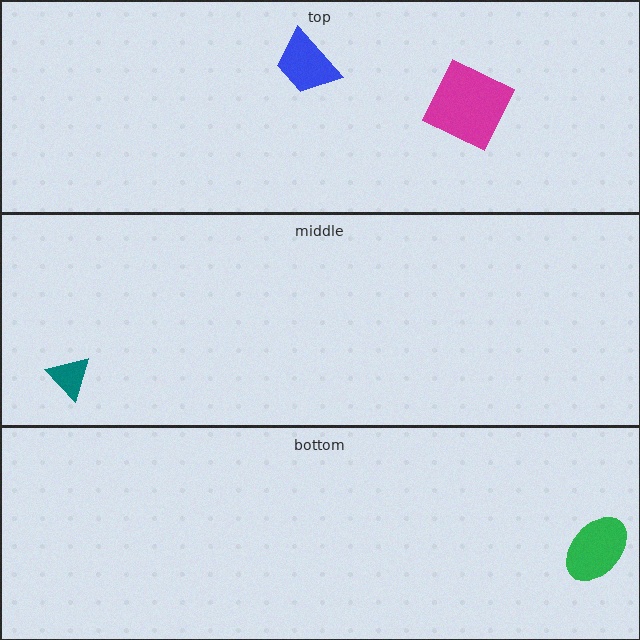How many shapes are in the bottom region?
1.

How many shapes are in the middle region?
1.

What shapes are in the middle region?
The teal triangle.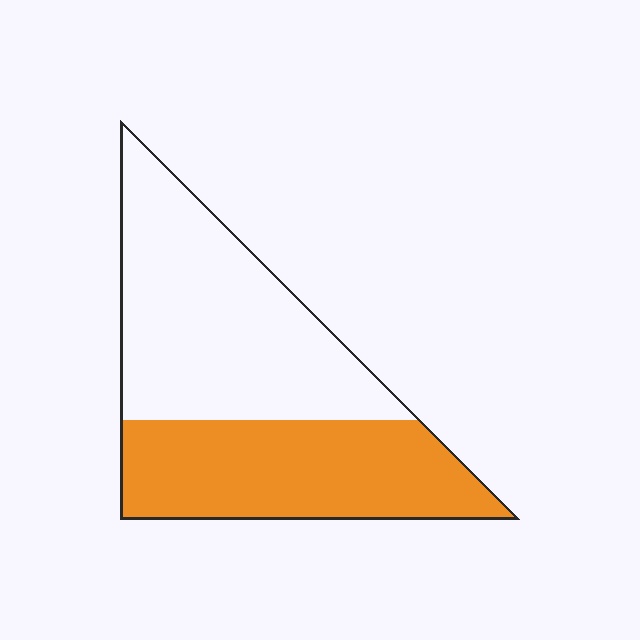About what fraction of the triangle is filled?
About two fifths (2/5).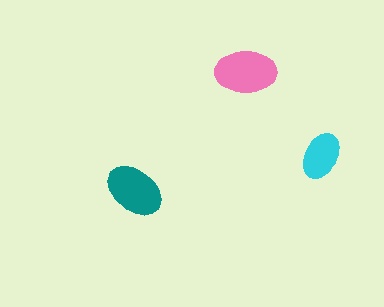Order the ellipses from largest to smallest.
the pink one, the teal one, the cyan one.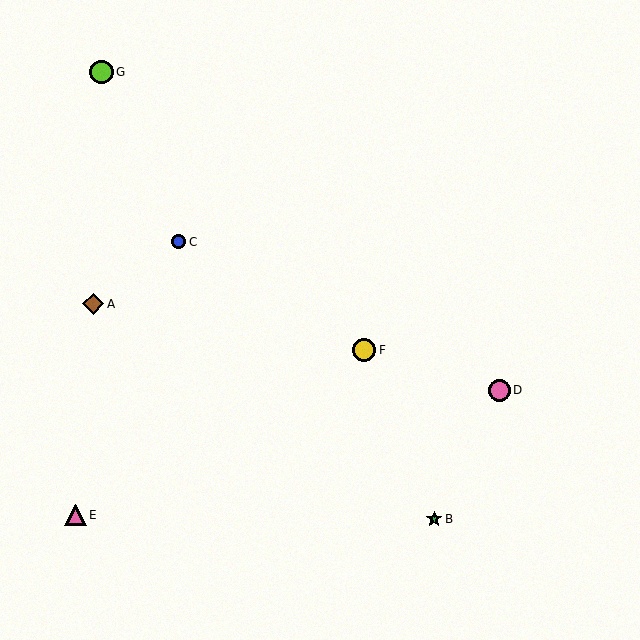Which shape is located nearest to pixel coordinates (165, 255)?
The blue circle (labeled C) at (179, 242) is nearest to that location.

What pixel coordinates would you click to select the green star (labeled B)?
Click at (434, 519) to select the green star B.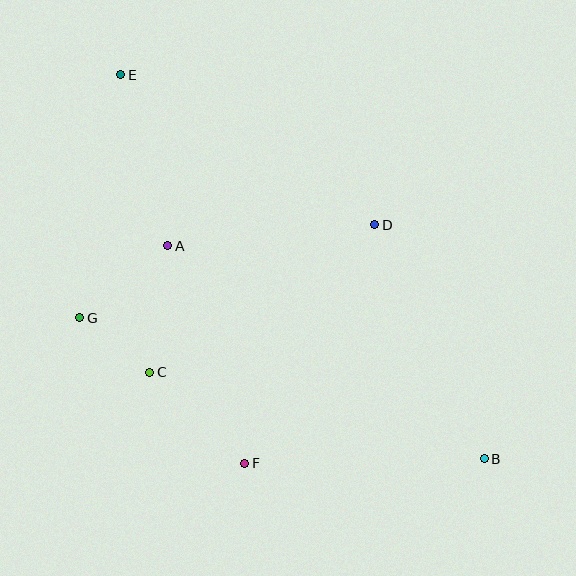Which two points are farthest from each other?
Points B and E are farthest from each other.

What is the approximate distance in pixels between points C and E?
The distance between C and E is approximately 299 pixels.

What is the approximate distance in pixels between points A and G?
The distance between A and G is approximately 114 pixels.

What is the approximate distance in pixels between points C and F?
The distance between C and F is approximately 132 pixels.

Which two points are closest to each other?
Points C and G are closest to each other.